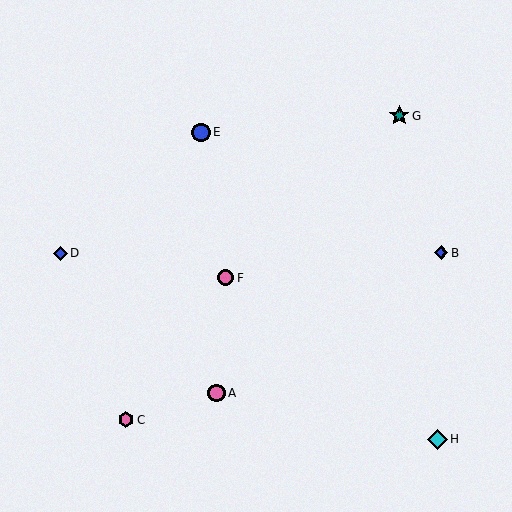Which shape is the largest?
The teal star (labeled G) is the largest.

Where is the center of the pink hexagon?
The center of the pink hexagon is at (126, 420).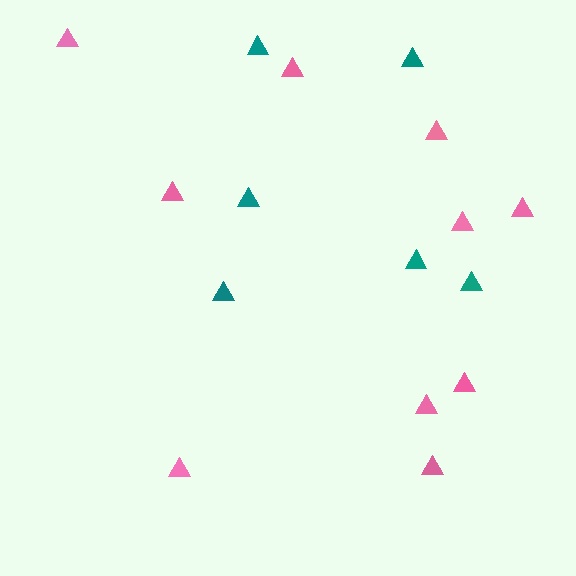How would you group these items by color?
There are 2 groups: one group of teal triangles (6) and one group of pink triangles (10).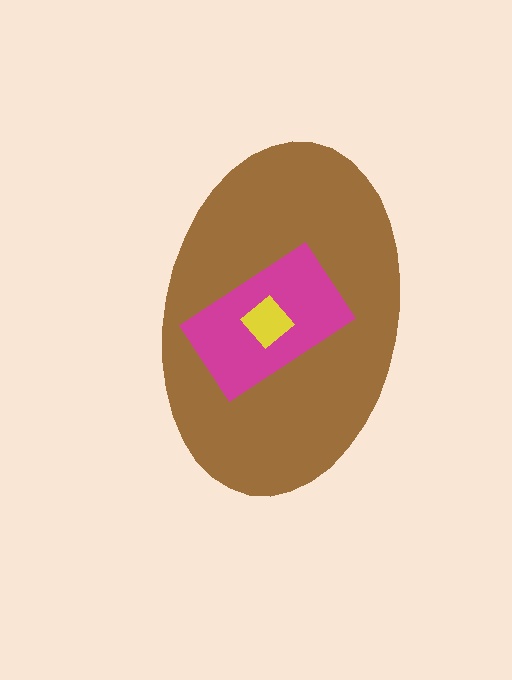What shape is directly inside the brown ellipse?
The magenta rectangle.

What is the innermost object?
The yellow diamond.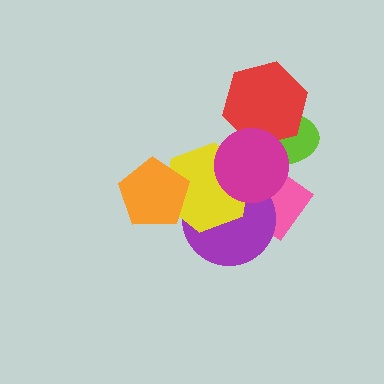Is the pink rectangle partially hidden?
Yes, it is partially covered by another shape.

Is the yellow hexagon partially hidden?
Yes, it is partially covered by another shape.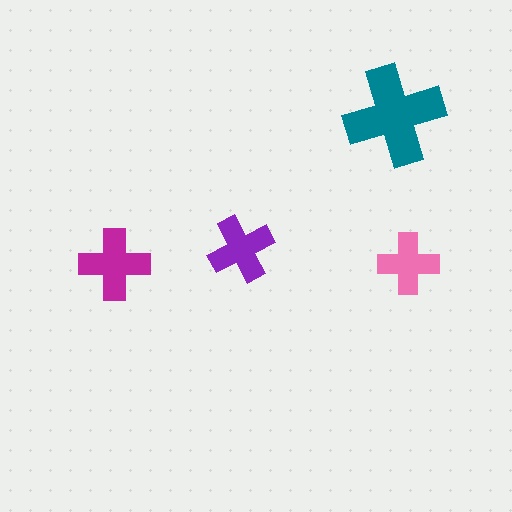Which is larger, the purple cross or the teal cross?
The teal one.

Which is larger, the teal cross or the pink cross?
The teal one.